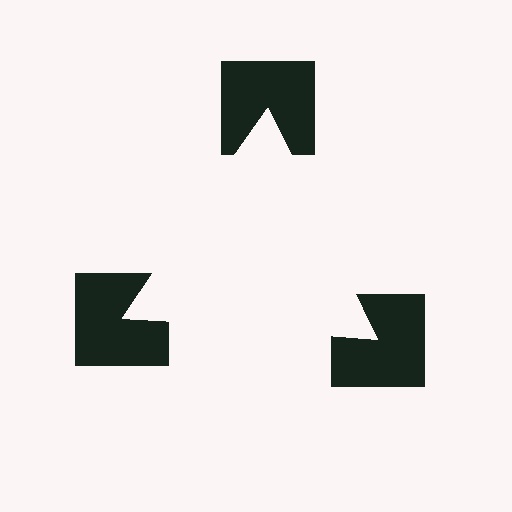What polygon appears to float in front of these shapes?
An illusory triangle — its edges are inferred from the aligned wedge cuts in the notched squares, not physically drawn.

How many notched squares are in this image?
There are 3 — one at each vertex of the illusory triangle.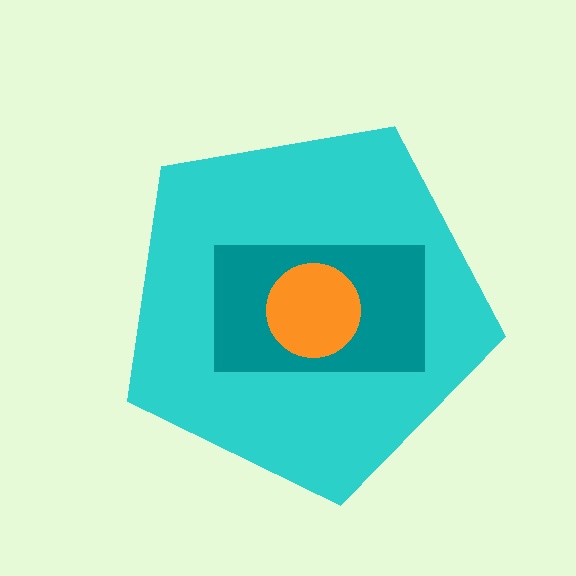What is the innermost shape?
The orange circle.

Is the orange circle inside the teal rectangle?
Yes.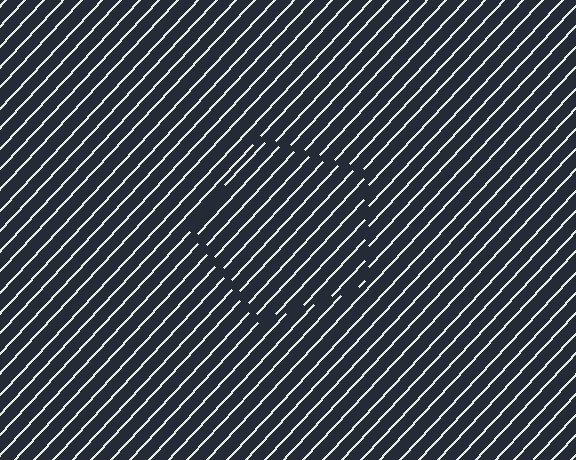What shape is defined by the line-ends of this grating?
An illusory pentagon. The interior of the shape contains the same grating, shifted by half a period — the contour is defined by the phase discontinuity where line-ends from the inner and outer gratings abut.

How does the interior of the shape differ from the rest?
The interior of the shape contains the same grating, shifted by half a period — the contour is defined by the phase discontinuity where line-ends from the inner and outer gratings abut.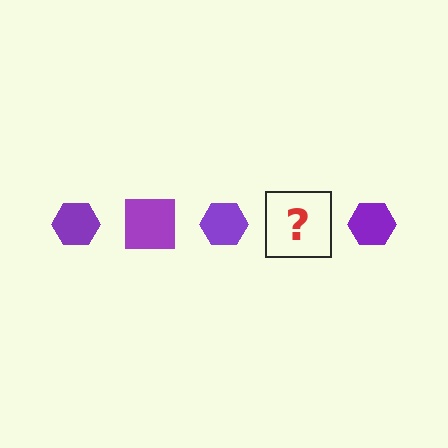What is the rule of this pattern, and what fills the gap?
The rule is that the pattern cycles through hexagon, square shapes in purple. The gap should be filled with a purple square.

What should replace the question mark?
The question mark should be replaced with a purple square.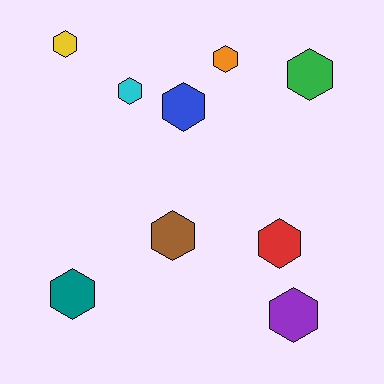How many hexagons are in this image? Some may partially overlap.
There are 9 hexagons.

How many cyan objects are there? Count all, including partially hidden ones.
There is 1 cyan object.